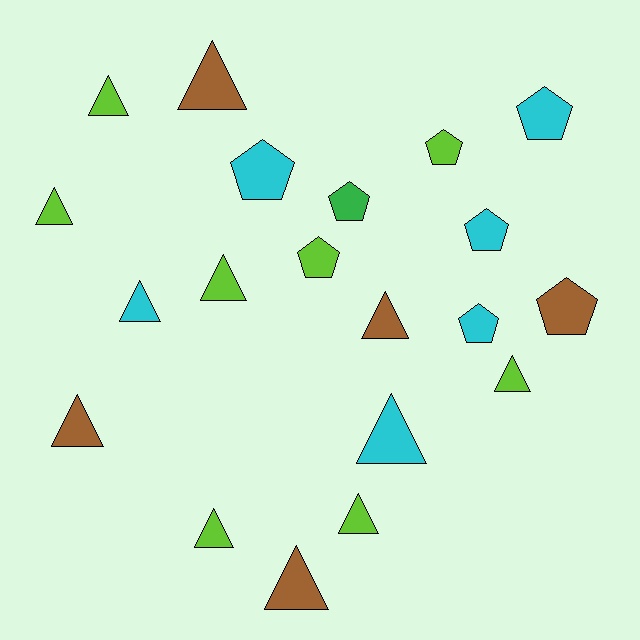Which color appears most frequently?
Lime, with 8 objects.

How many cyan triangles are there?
There are 2 cyan triangles.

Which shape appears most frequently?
Triangle, with 12 objects.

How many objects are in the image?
There are 20 objects.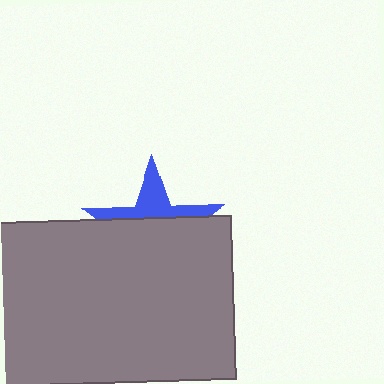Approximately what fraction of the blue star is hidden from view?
Roughly 66% of the blue star is hidden behind the gray rectangle.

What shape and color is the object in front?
The object in front is a gray rectangle.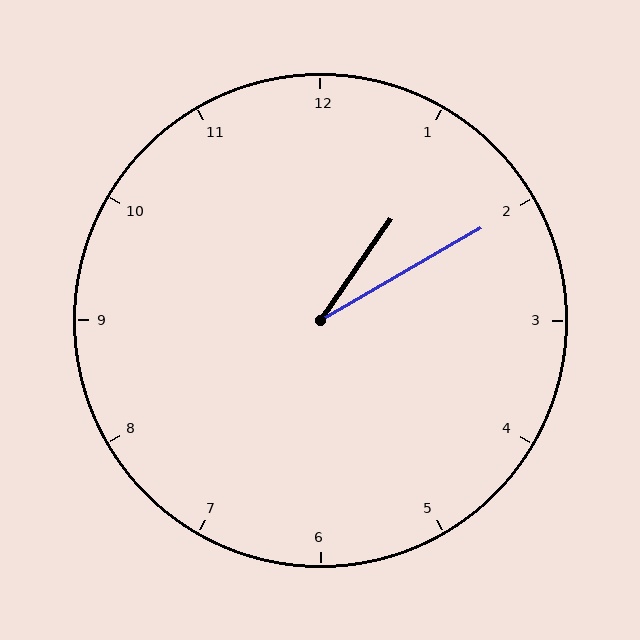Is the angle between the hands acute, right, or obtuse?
It is acute.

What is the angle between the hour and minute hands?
Approximately 25 degrees.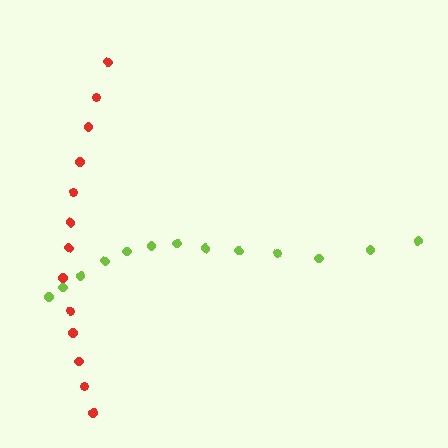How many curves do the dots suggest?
There are 2 distinct paths.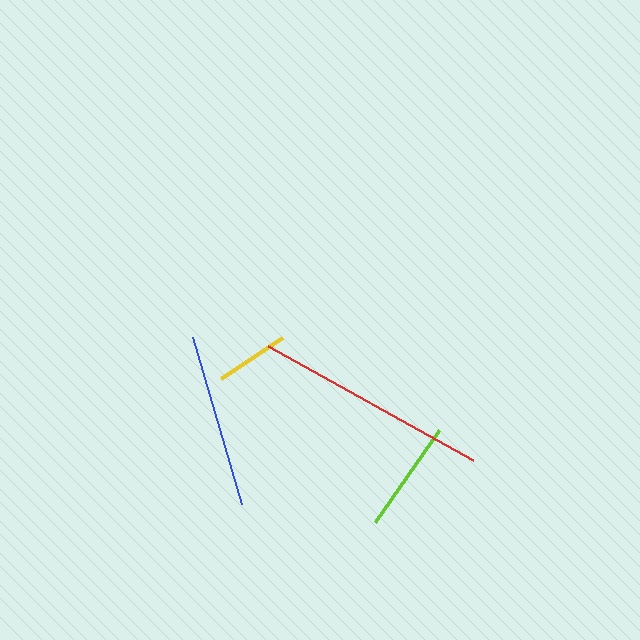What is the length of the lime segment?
The lime segment is approximately 112 pixels long.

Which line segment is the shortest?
The yellow line is the shortest at approximately 73 pixels.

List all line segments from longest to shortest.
From longest to shortest: red, blue, lime, yellow.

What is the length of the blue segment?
The blue segment is approximately 173 pixels long.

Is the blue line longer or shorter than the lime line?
The blue line is longer than the lime line.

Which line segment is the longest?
The red line is the longest at approximately 236 pixels.